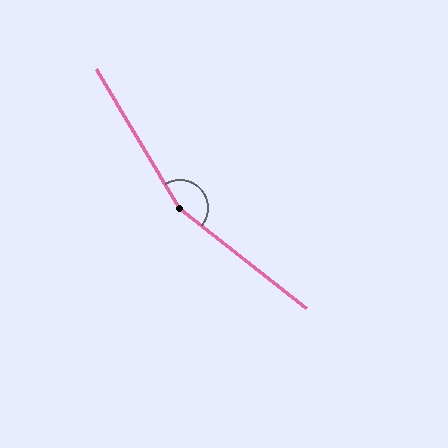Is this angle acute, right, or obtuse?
It is obtuse.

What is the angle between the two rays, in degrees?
Approximately 159 degrees.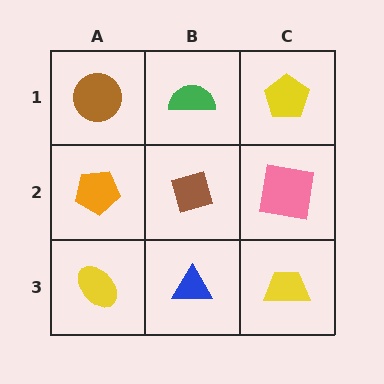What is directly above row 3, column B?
A brown diamond.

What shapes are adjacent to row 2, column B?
A green semicircle (row 1, column B), a blue triangle (row 3, column B), an orange pentagon (row 2, column A), a pink square (row 2, column C).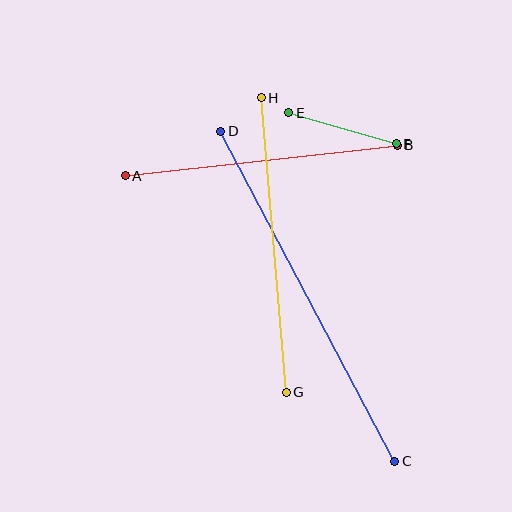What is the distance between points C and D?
The distance is approximately 373 pixels.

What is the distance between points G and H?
The distance is approximately 295 pixels.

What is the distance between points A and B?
The distance is approximately 274 pixels.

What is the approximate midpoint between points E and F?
The midpoint is at approximately (343, 128) pixels.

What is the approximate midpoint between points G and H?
The midpoint is at approximately (274, 245) pixels.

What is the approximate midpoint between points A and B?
The midpoint is at approximately (261, 160) pixels.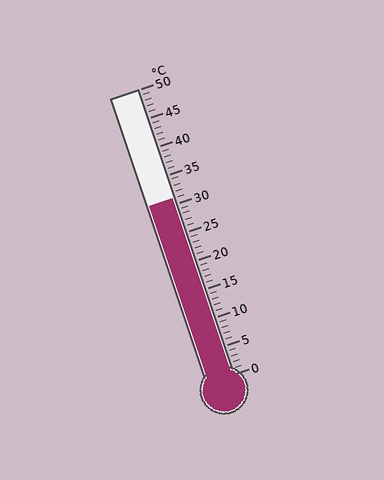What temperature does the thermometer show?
The thermometer shows approximately 31°C.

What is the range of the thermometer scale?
The thermometer scale ranges from 0°C to 50°C.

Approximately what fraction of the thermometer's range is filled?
The thermometer is filled to approximately 60% of its range.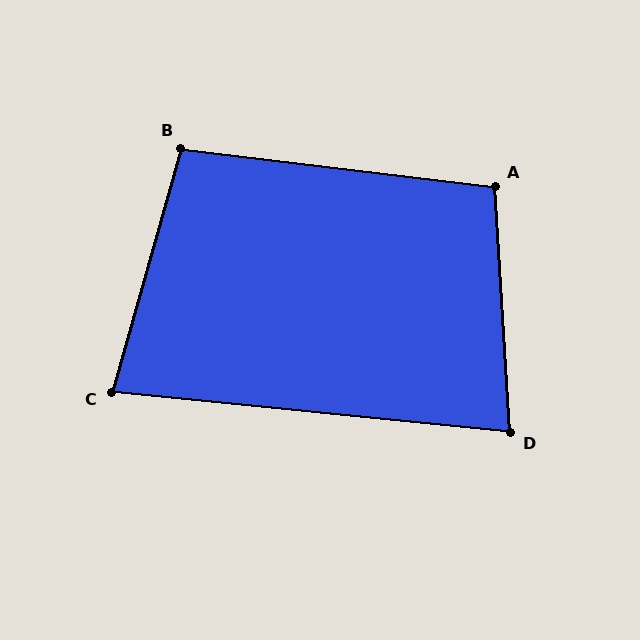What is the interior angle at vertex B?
Approximately 99 degrees (obtuse).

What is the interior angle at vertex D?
Approximately 81 degrees (acute).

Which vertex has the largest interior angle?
A, at approximately 100 degrees.